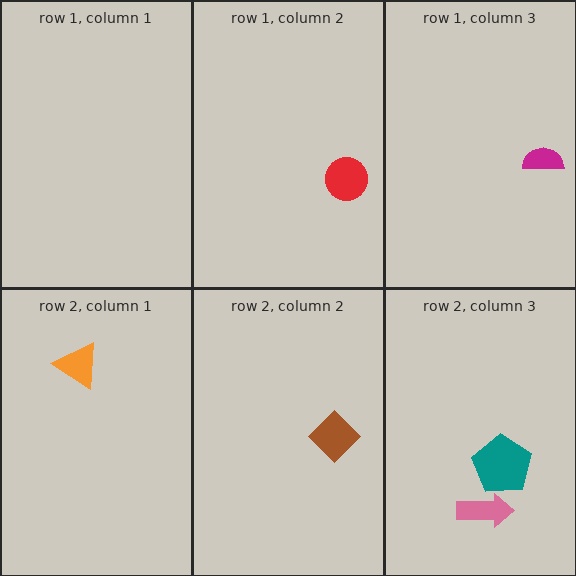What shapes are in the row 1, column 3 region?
The magenta semicircle.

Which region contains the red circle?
The row 1, column 2 region.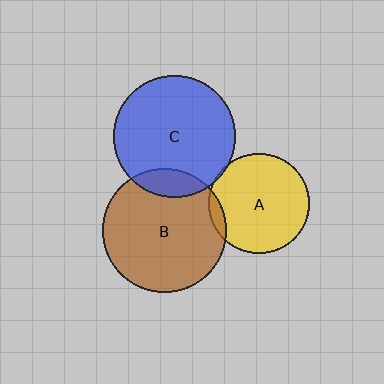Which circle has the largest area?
Circle B (brown).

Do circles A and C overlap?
Yes.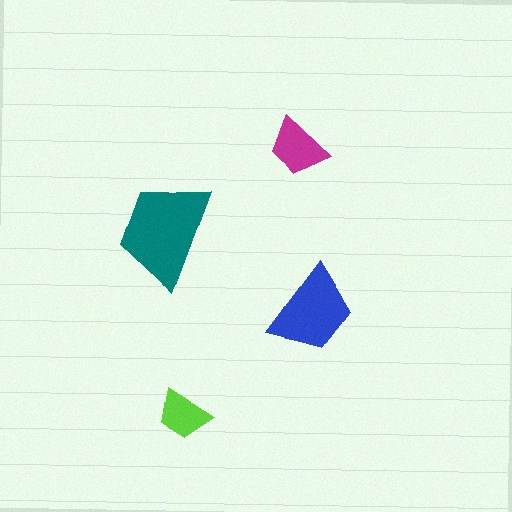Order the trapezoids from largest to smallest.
the teal one, the blue one, the magenta one, the lime one.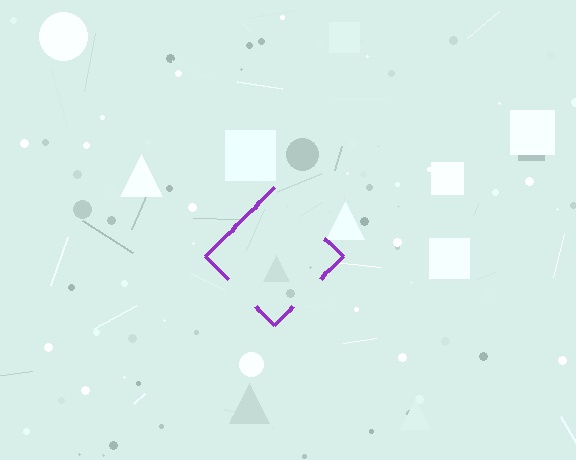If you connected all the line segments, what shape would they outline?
They would outline a diamond.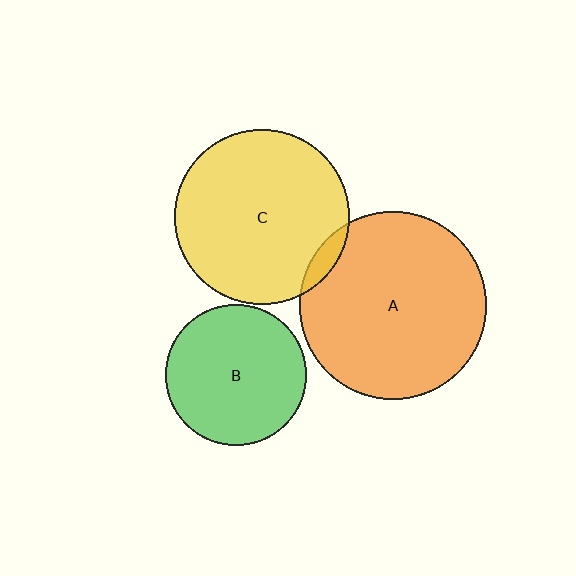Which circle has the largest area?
Circle A (orange).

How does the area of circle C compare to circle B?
Approximately 1.5 times.